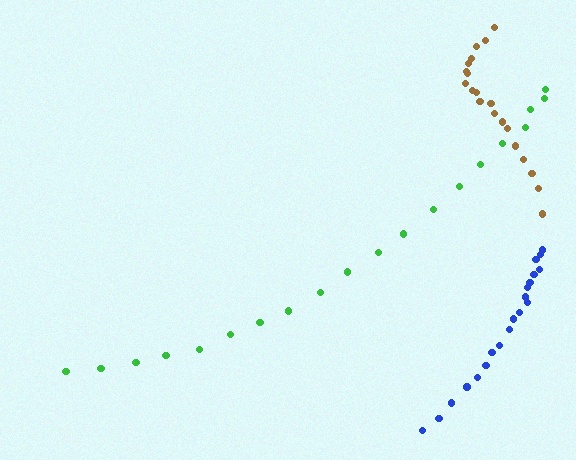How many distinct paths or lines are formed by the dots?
There are 3 distinct paths.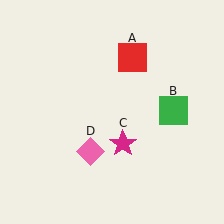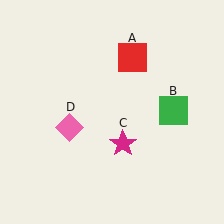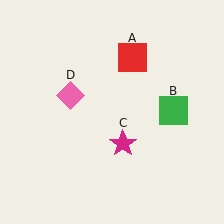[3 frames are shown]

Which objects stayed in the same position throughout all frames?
Red square (object A) and green square (object B) and magenta star (object C) remained stationary.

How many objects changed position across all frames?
1 object changed position: pink diamond (object D).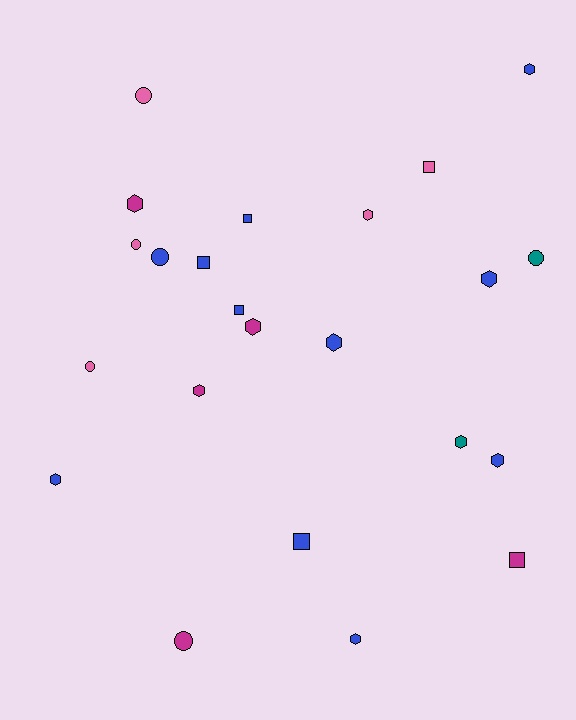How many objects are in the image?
There are 23 objects.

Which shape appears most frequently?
Hexagon, with 11 objects.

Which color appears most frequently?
Blue, with 11 objects.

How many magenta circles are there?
There is 1 magenta circle.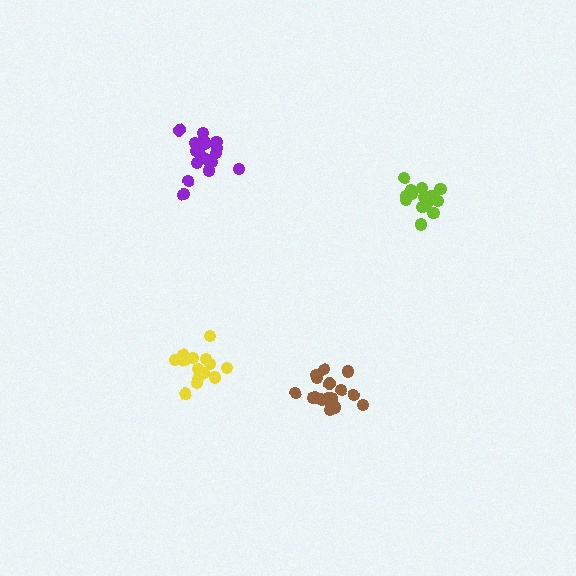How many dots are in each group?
Group 1: 19 dots, Group 2: 15 dots, Group 3: 14 dots, Group 4: 18 dots (66 total).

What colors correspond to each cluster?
The clusters are colored: purple, lime, yellow, brown.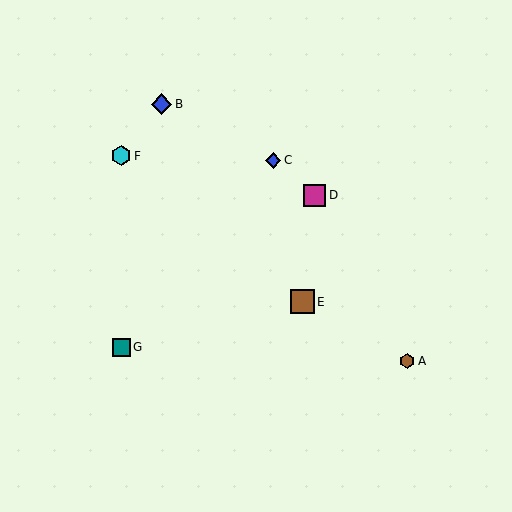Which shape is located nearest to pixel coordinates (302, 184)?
The magenta square (labeled D) at (315, 195) is nearest to that location.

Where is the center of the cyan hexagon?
The center of the cyan hexagon is at (121, 156).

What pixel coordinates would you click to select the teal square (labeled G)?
Click at (121, 347) to select the teal square G.